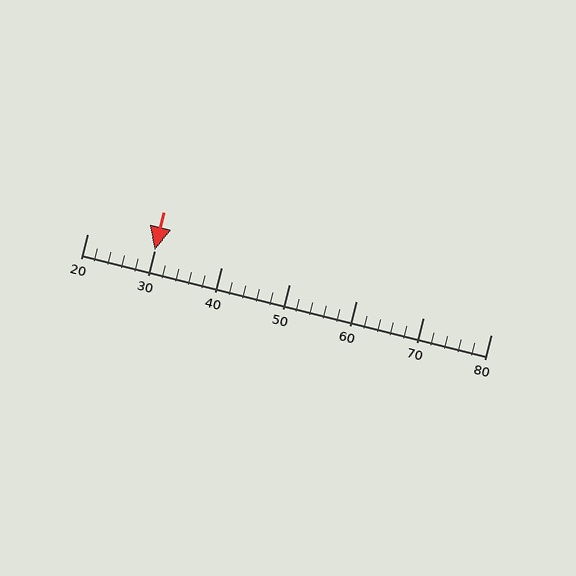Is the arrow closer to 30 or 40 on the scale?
The arrow is closer to 30.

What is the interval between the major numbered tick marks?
The major tick marks are spaced 10 units apart.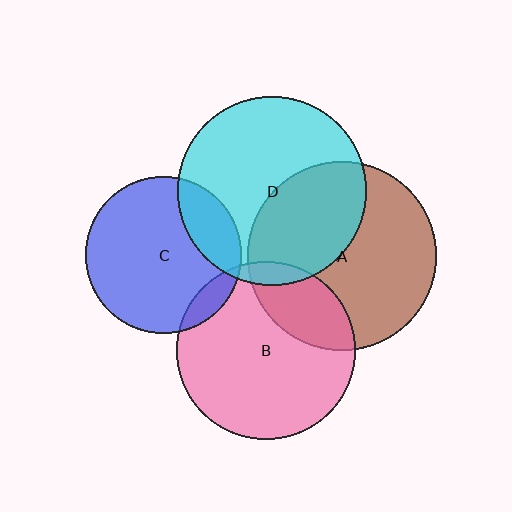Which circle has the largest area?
Circle A (brown).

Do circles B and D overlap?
Yes.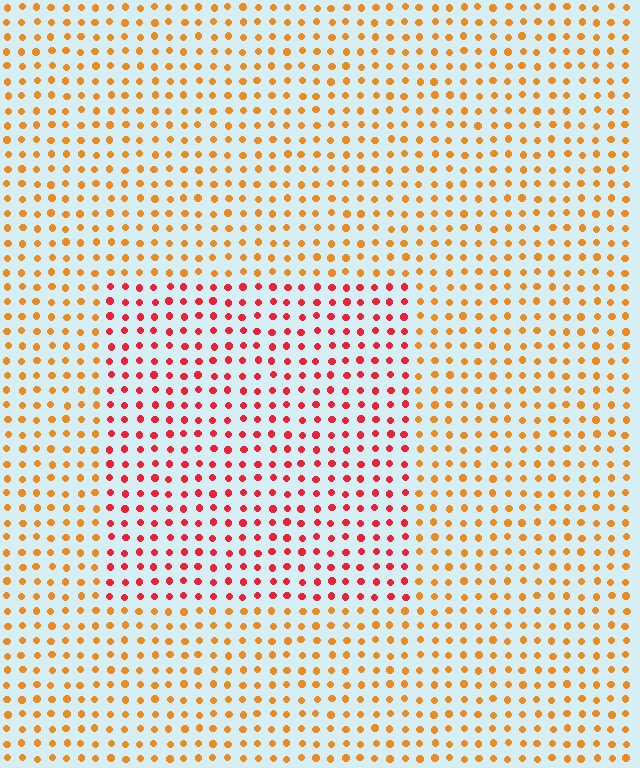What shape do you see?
I see a rectangle.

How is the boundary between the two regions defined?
The boundary is defined purely by a slight shift in hue (about 38 degrees). Spacing, size, and orientation are identical on both sides.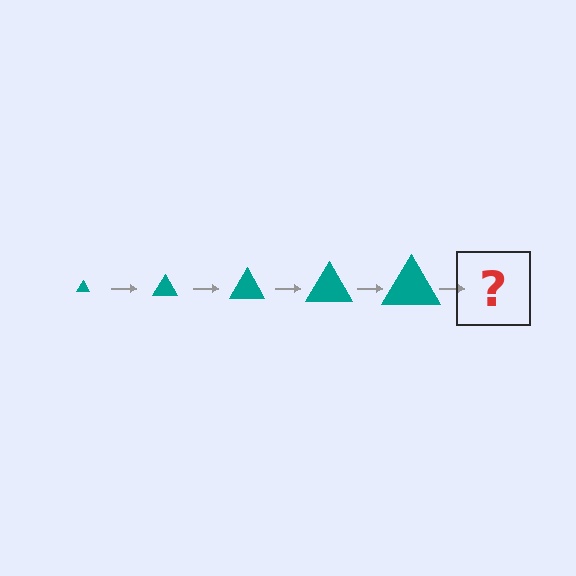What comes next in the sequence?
The next element should be a teal triangle, larger than the previous one.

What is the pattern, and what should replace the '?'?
The pattern is that the triangle gets progressively larger each step. The '?' should be a teal triangle, larger than the previous one.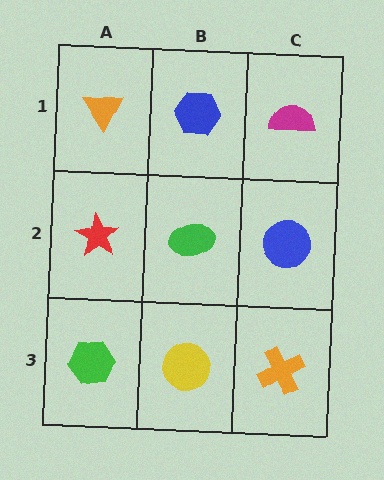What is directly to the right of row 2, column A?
A green ellipse.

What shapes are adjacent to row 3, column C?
A blue circle (row 2, column C), a yellow circle (row 3, column B).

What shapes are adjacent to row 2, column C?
A magenta semicircle (row 1, column C), an orange cross (row 3, column C), a green ellipse (row 2, column B).